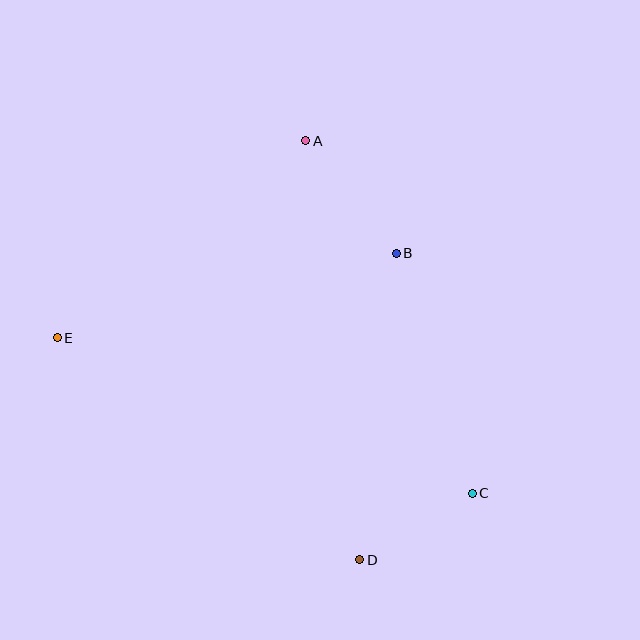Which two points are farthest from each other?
Points C and E are farthest from each other.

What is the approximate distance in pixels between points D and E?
The distance between D and E is approximately 375 pixels.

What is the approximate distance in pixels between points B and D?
The distance between B and D is approximately 308 pixels.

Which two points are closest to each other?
Points C and D are closest to each other.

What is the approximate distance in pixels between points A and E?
The distance between A and E is approximately 317 pixels.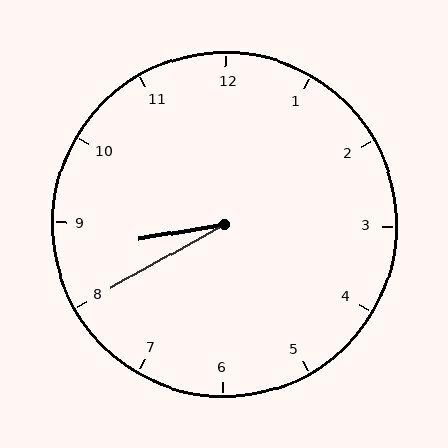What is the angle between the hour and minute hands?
Approximately 20 degrees.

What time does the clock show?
8:40.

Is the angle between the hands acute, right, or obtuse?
It is acute.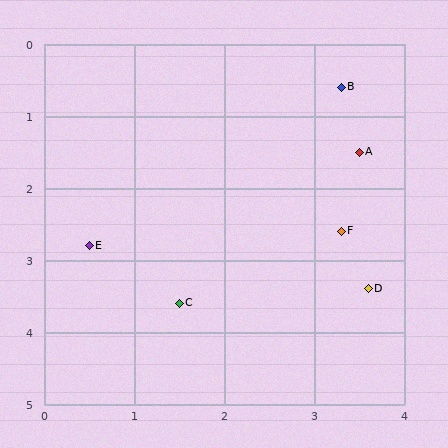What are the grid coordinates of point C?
Point C is at approximately (1.5, 3.6).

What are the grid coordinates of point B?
Point B is at approximately (3.3, 0.6).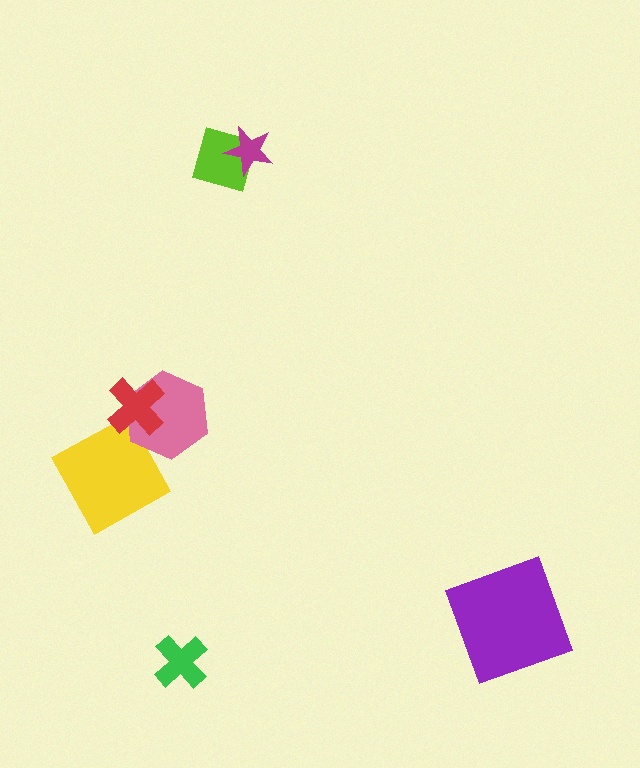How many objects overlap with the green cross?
0 objects overlap with the green cross.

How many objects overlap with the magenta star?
1 object overlaps with the magenta star.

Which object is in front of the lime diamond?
The magenta star is in front of the lime diamond.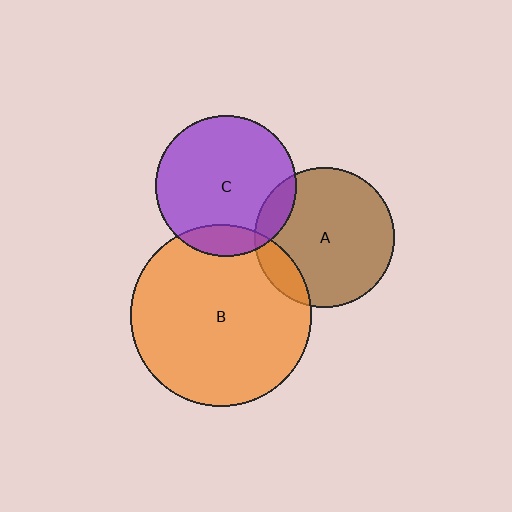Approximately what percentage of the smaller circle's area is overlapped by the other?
Approximately 15%.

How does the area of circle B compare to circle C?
Approximately 1.6 times.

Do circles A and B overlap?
Yes.